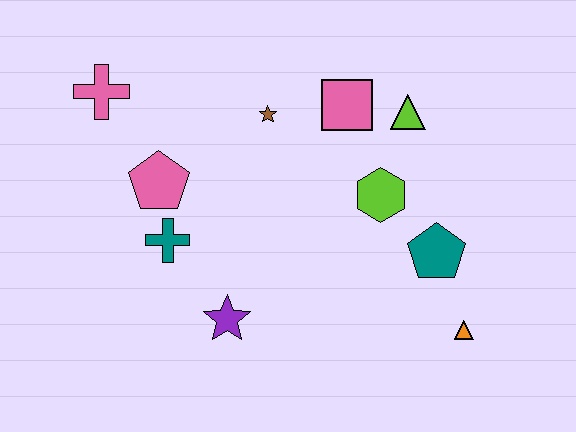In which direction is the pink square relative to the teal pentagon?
The pink square is above the teal pentagon.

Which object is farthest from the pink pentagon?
The orange triangle is farthest from the pink pentagon.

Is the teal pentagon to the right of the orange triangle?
No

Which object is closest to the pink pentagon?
The teal cross is closest to the pink pentagon.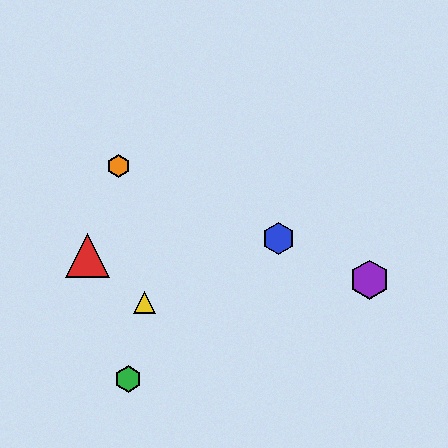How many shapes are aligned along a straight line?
3 shapes (the blue hexagon, the purple hexagon, the orange hexagon) are aligned along a straight line.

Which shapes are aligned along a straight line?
The blue hexagon, the purple hexagon, the orange hexagon are aligned along a straight line.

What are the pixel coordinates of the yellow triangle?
The yellow triangle is at (144, 303).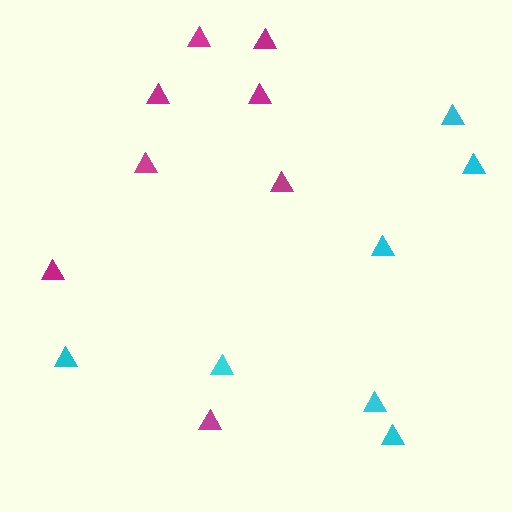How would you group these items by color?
There are 2 groups: one group of cyan triangles (7) and one group of magenta triangles (8).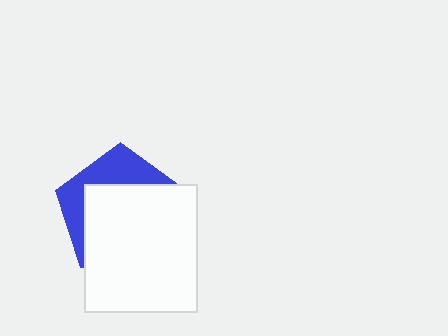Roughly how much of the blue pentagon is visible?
A small part of it is visible (roughly 33%).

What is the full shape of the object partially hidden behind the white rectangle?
The partially hidden object is a blue pentagon.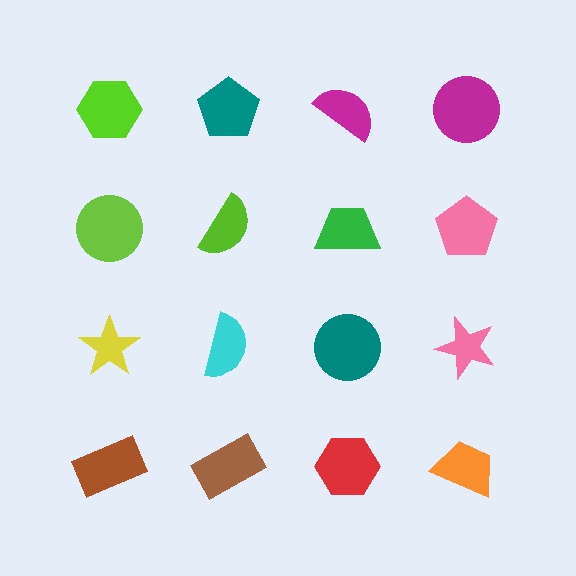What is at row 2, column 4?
A pink pentagon.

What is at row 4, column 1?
A brown rectangle.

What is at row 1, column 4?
A magenta circle.